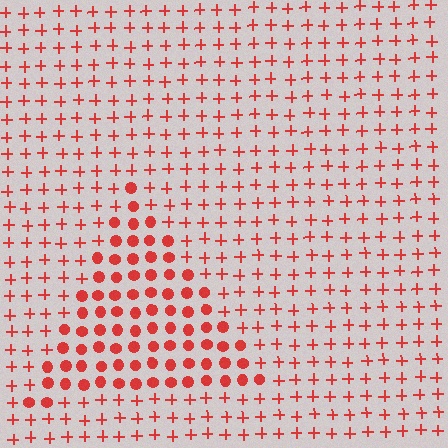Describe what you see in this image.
The image is filled with small red elements arranged in a uniform grid. A triangle-shaped region contains circles, while the surrounding area contains plus signs. The boundary is defined purely by the change in element shape.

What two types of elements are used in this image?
The image uses circles inside the triangle region and plus signs outside it.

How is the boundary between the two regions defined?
The boundary is defined by a change in element shape: circles inside vs. plus signs outside. All elements share the same color and spacing.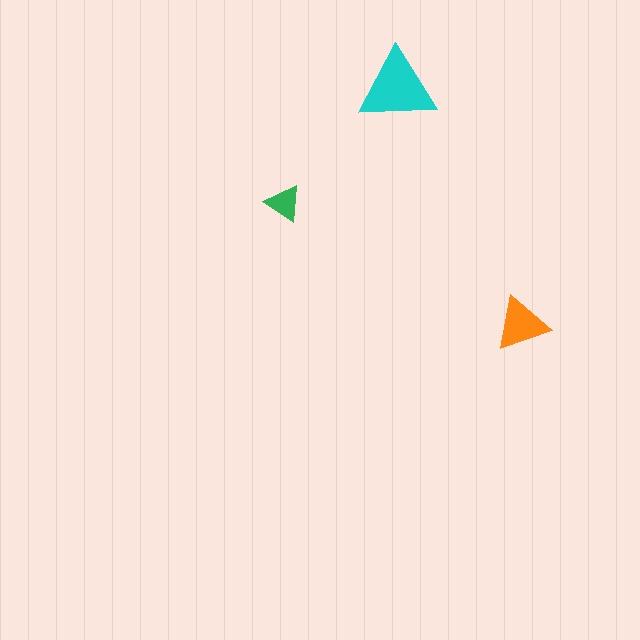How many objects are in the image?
There are 3 objects in the image.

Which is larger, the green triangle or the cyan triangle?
The cyan one.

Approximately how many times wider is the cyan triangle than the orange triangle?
About 1.5 times wider.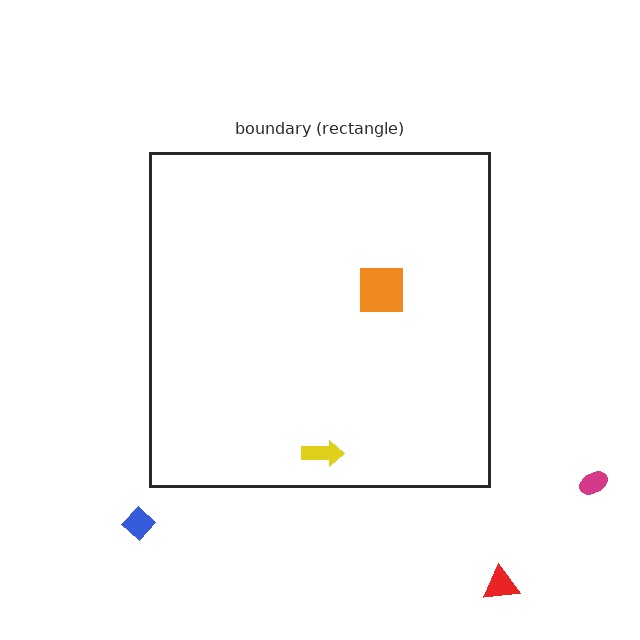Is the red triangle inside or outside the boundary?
Outside.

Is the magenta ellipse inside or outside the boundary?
Outside.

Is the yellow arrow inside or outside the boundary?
Inside.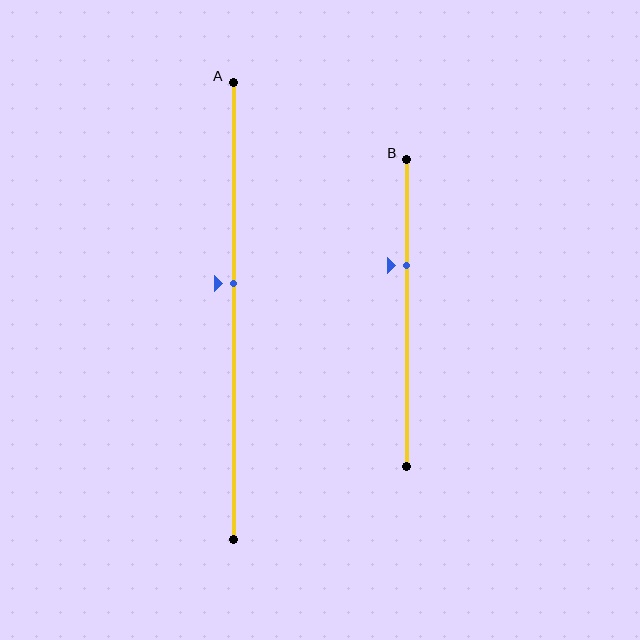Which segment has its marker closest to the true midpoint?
Segment A has its marker closest to the true midpoint.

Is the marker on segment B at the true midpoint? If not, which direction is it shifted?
No, the marker on segment B is shifted upward by about 15% of the segment length.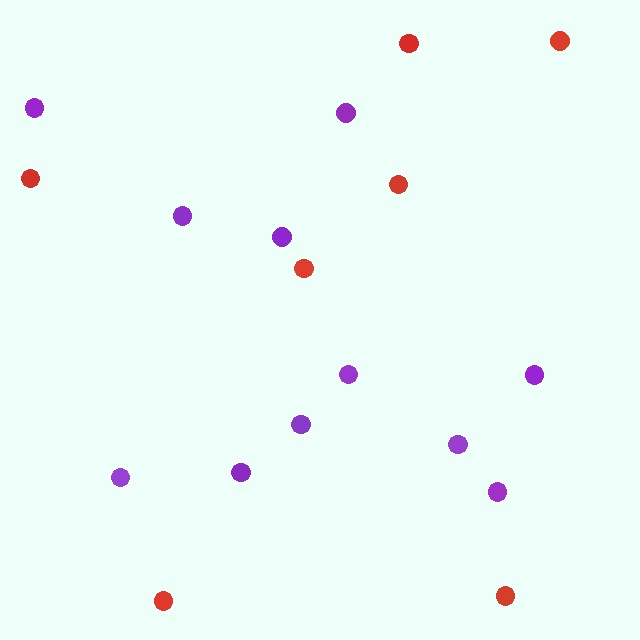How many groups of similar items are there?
There are 2 groups: one group of red circles (7) and one group of purple circles (11).